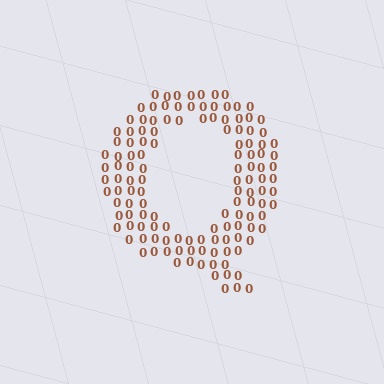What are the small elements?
The small elements are digit 0's.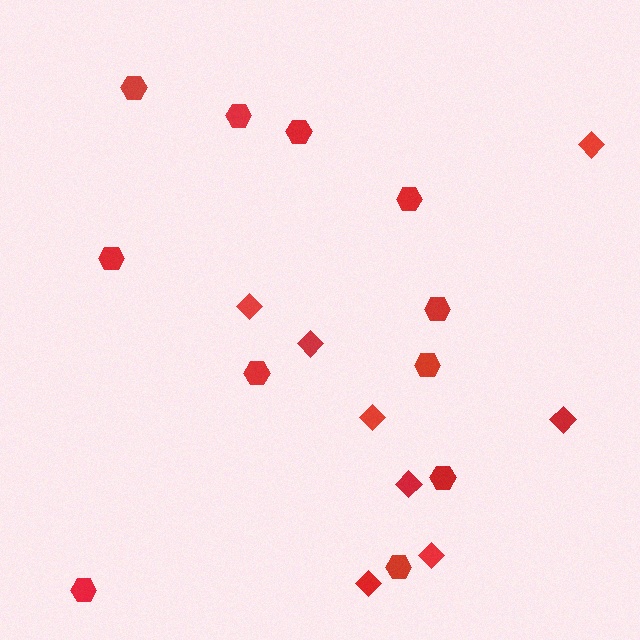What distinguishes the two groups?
There are 2 groups: one group of diamonds (8) and one group of hexagons (11).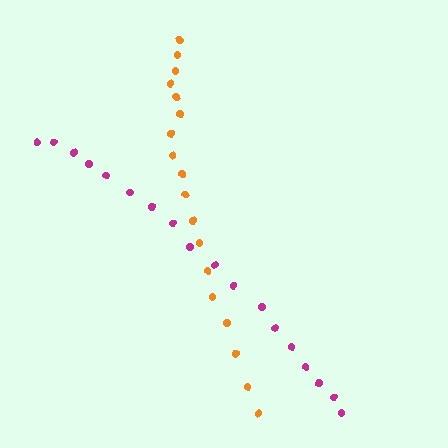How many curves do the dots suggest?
There are 2 distinct paths.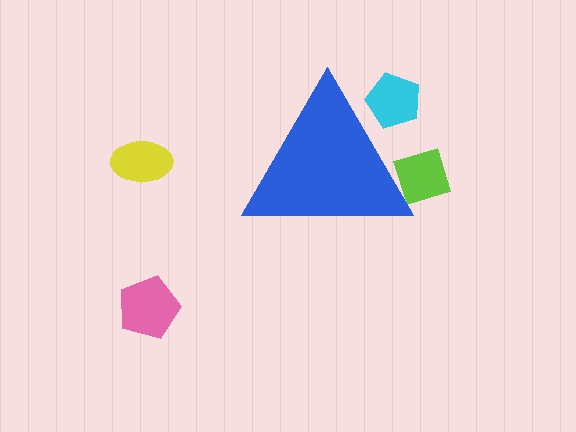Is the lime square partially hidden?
Yes, the lime square is partially hidden behind the blue triangle.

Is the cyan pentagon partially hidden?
Yes, the cyan pentagon is partially hidden behind the blue triangle.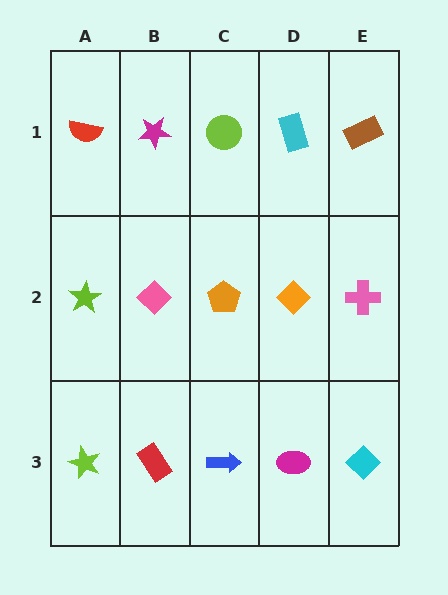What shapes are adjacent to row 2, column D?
A cyan rectangle (row 1, column D), a magenta ellipse (row 3, column D), an orange pentagon (row 2, column C), a pink cross (row 2, column E).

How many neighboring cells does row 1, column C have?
3.